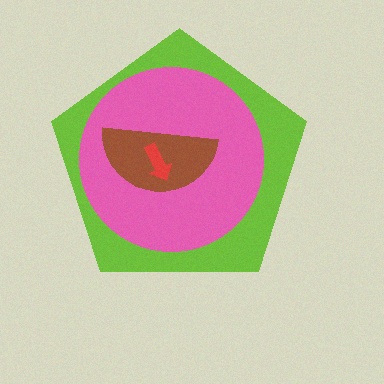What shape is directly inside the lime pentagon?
The pink circle.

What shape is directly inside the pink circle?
The brown semicircle.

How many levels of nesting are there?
4.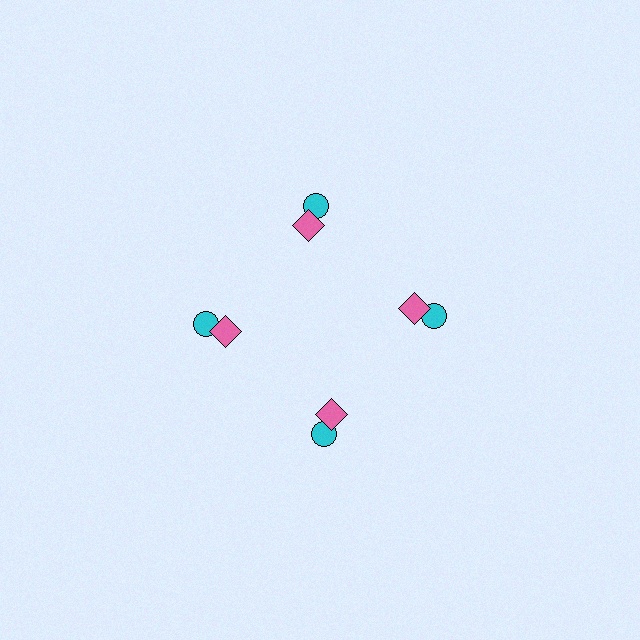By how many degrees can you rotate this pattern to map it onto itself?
The pattern maps onto itself every 90 degrees of rotation.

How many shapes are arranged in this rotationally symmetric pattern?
There are 8 shapes, arranged in 4 groups of 2.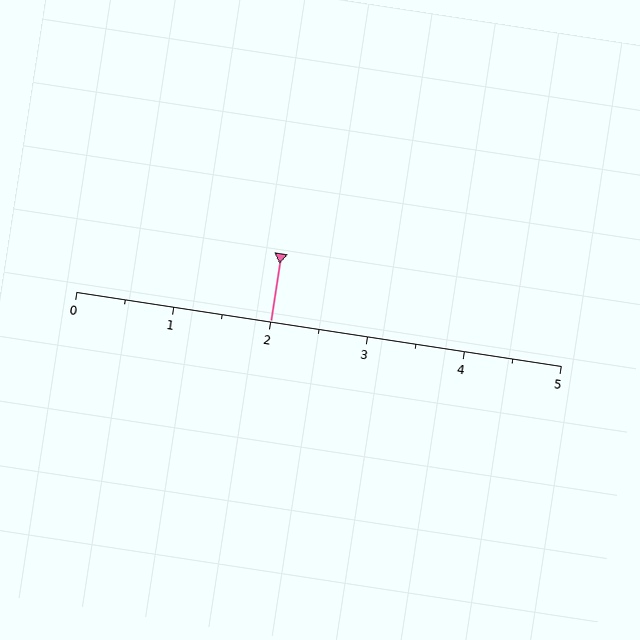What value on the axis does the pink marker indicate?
The marker indicates approximately 2.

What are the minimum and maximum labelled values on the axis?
The axis runs from 0 to 5.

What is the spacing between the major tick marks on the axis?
The major ticks are spaced 1 apart.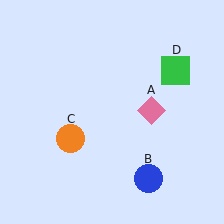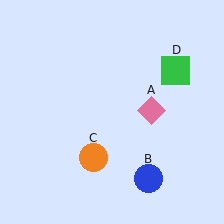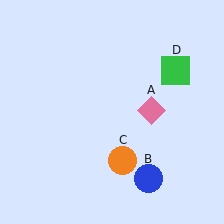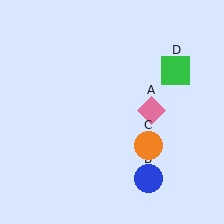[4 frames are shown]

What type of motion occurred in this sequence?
The orange circle (object C) rotated counterclockwise around the center of the scene.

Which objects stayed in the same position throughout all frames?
Pink diamond (object A) and blue circle (object B) and green square (object D) remained stationary.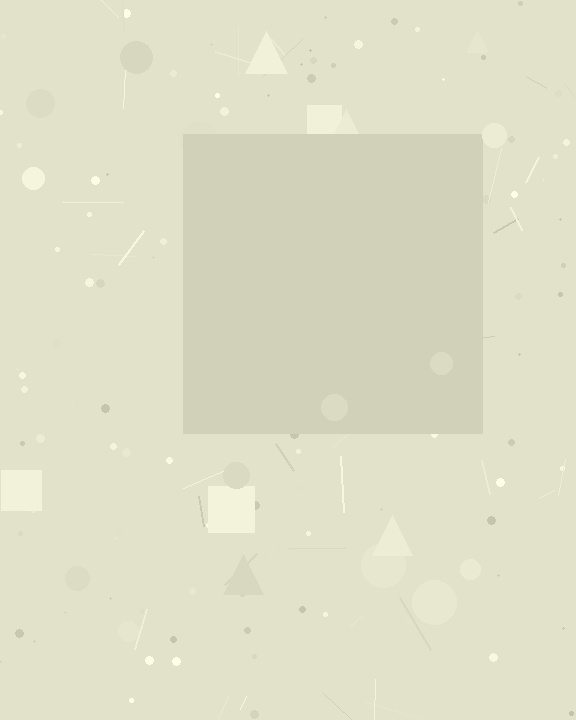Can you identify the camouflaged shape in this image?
The camouflaged shape is a square.